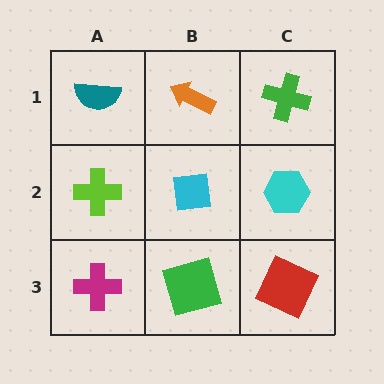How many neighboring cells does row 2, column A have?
3.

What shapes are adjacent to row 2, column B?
An orange arrow (row 1, column B), a green square (row 3, column B), a lime cross (row 2, column A), a cyan hexagon (row 2, column C).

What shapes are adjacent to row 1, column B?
A cyan square (row 2, column B), a teal semicircle (row 1, column A), a green cross (row 1, column C).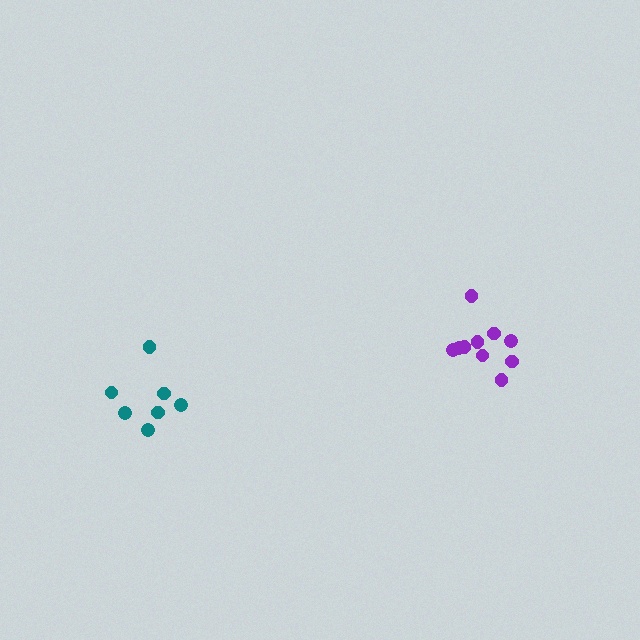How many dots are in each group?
Group 1: 7 dots, Group 2: 10 dots (17 total).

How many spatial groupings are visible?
There are 2 spatial groupings.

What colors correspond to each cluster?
The clusters are colored: teal, purple.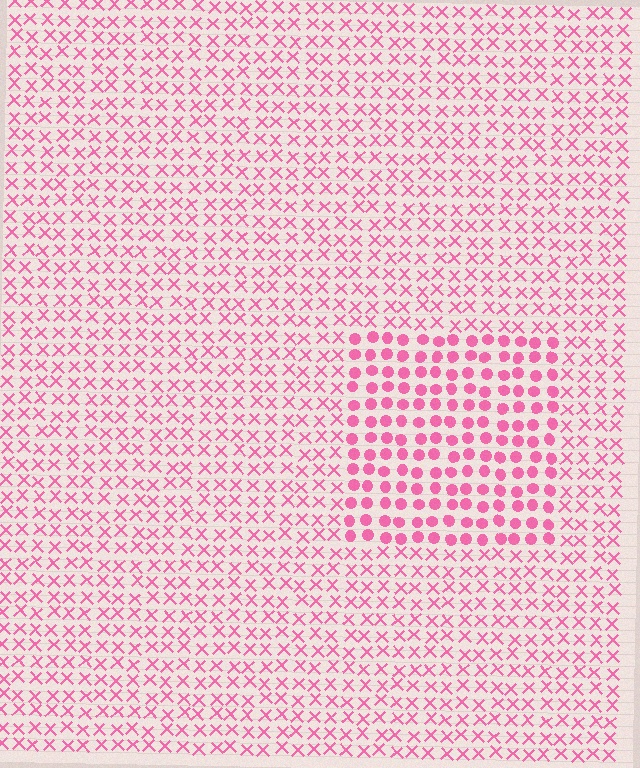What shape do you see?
I see a rectangle.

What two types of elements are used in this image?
The image uses circles inside the rectangle region and X marks outside it.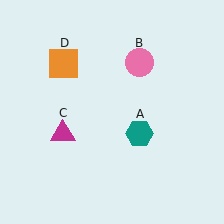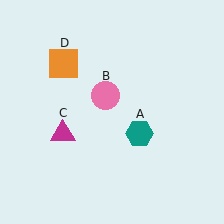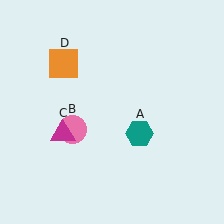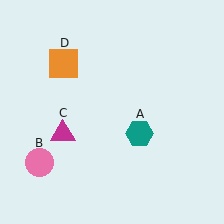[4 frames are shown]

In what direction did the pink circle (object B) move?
The pink circle (object B) moved down and to the left.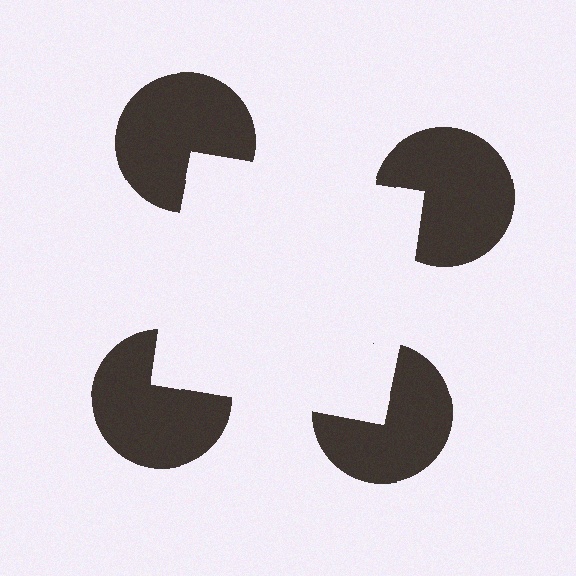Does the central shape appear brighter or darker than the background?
It typically appears slightly brighter than the background, even though no actual brightness change is drawn.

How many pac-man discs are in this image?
There are 4 — one at each vertex of the illusory square.